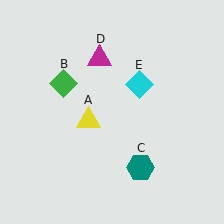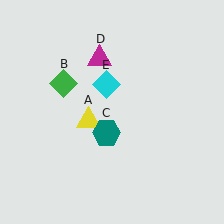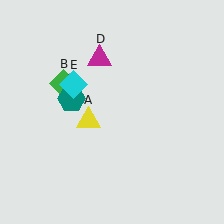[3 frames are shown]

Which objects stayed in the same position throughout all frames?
Yellow triangle (object A) and green diamond (object B) and magenta triangle (object D) remained stationary.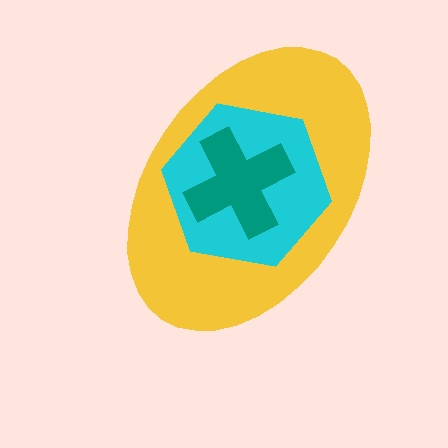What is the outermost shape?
The yellow ellipse.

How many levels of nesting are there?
3.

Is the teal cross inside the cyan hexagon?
Yes.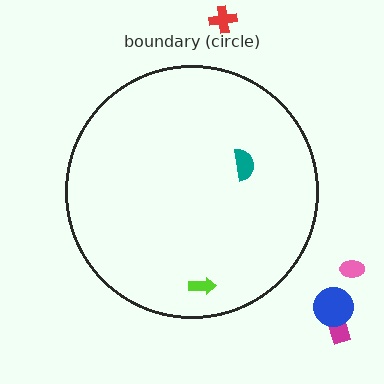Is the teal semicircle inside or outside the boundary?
Inside.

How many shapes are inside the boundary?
2 inside, 4 outside.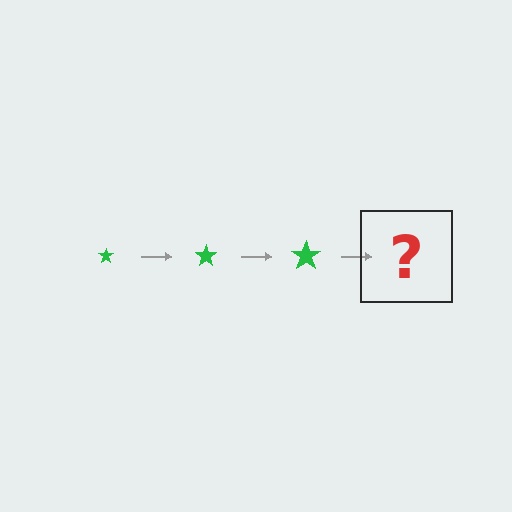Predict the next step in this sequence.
The next step is a green star, larger than the previous one.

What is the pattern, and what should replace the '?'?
The pattern is that the star gets progressively larger each step. The '?' should be a green star, larger than the previous one.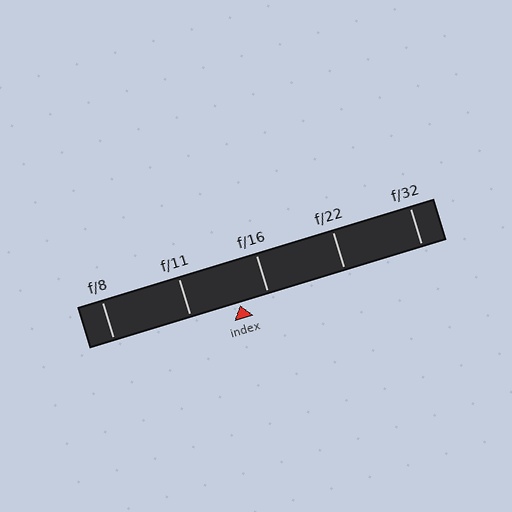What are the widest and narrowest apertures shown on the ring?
The widest aperture shown is f/8 and the narrowest is f/32.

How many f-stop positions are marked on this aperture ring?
There are 5 f-stop positions marked.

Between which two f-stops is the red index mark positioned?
The index mark is between f/11 and f/16.